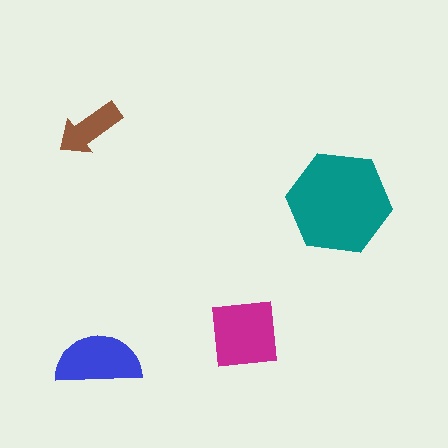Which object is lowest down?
The blue semicircle is bottommost.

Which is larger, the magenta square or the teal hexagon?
The teal hexagon.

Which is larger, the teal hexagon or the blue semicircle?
The teal hexagon.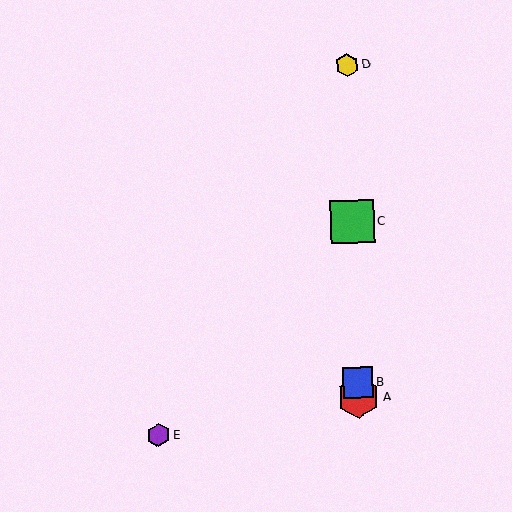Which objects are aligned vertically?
Objects A, B, C, D are aligned vertically.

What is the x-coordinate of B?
Object B is at x≈358.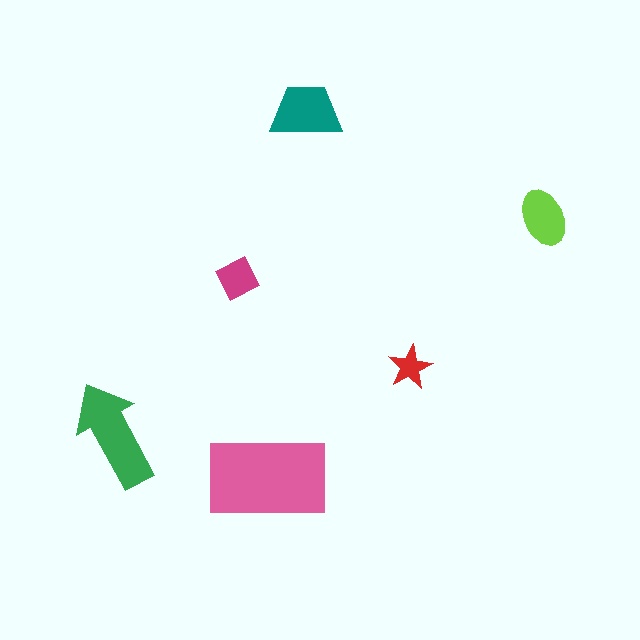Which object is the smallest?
The red star.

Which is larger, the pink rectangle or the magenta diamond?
The pink rectangle.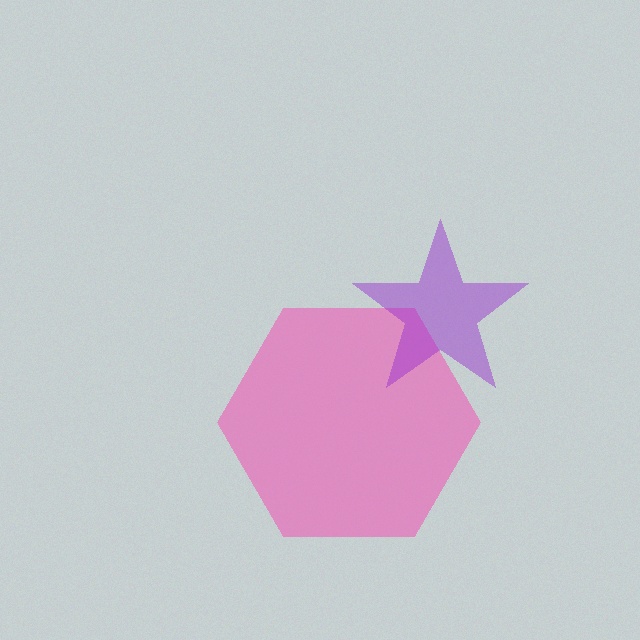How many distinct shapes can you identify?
There are 2 distinct shapes: a pink hexagon, a purple star.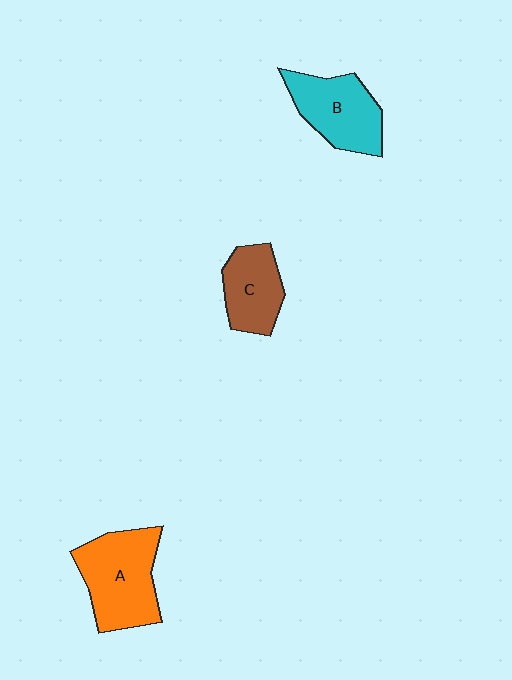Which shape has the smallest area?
Shape C (brown).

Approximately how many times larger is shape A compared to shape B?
Approximately 1.2 times.